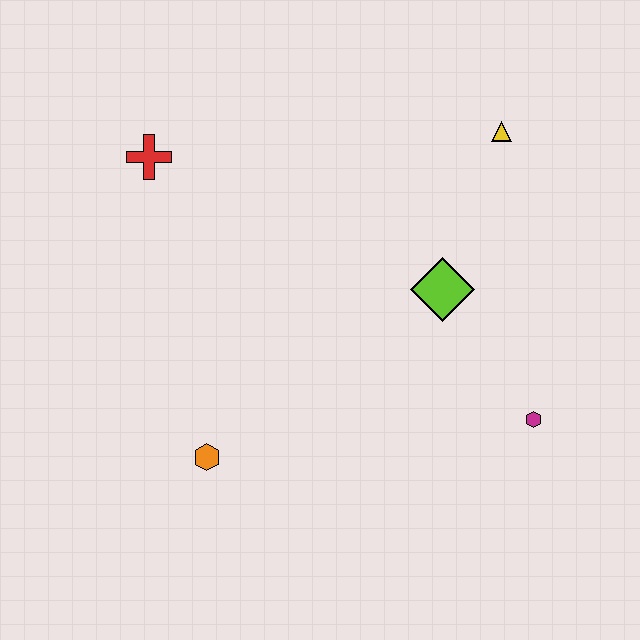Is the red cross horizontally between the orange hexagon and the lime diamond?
No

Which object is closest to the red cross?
The orange hexagon is closest to the red cross.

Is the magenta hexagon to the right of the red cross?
Yes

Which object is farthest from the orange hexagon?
The yellow triangle is farthest from the orange hexagon.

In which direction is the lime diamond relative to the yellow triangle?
The lime diamond is below the yellow triangle.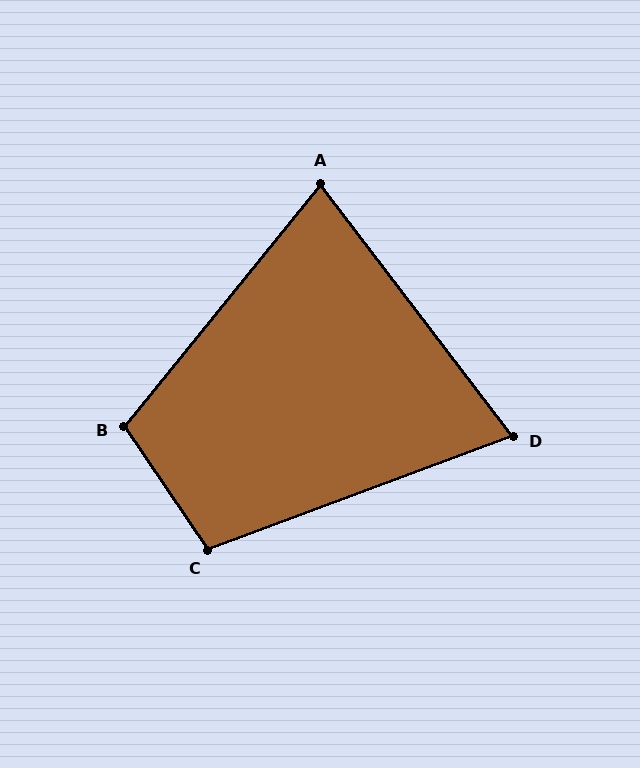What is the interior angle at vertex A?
Approximately 76 degrees (acute).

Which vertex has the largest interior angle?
B, at approximately 107 degrees.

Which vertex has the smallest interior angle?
D, at approximately 73 degrees.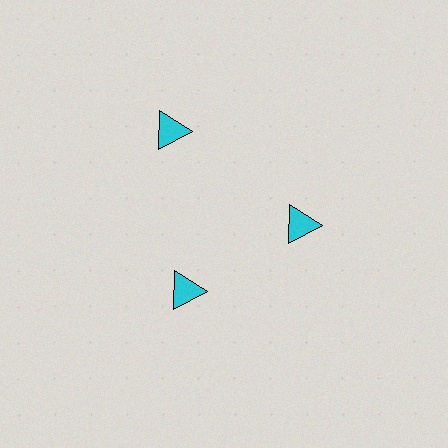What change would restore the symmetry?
The symmetry would be restored by moving it inward, back onto the ring so that all 3 triangles sit at equal angles and equal distance from the center.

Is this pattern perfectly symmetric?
No. The 3 cyan triangles are arranged in a ring, but one element near the 11 o'clock position is pushed outward from the center, breaking the 3-fold rotational symmetry.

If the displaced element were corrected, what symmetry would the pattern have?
It would have 3-fold rotational symmetry — the pattern would map onto itself every 120 degrees.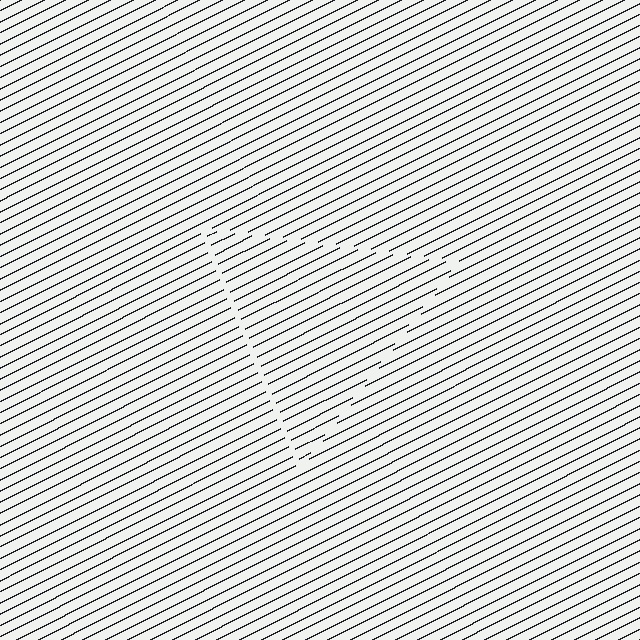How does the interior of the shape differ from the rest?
The interior of the shape contains the same grating, shifted by half a period — the contour is defined by the phase discontinuity where line-ends from the inner and outer gratings abut.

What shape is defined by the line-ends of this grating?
An illusory triangle. The interior of the shape contains the same grating, shifted by half a period — the contour is defined by the phase discontinuity where line-ends from the inner and outer gratings abut.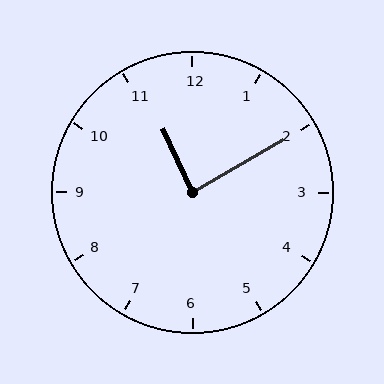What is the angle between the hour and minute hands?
Approximately 85 degrees.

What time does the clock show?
11:10.